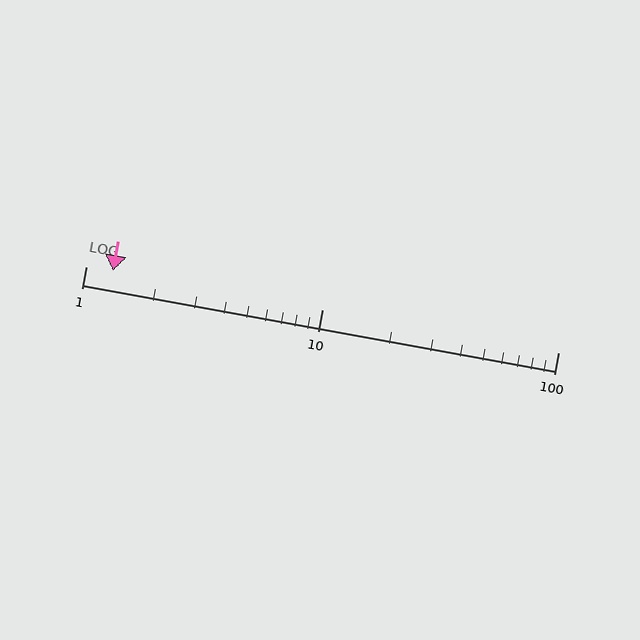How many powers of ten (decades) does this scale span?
The scale spans 2 decades, from 1 to 100.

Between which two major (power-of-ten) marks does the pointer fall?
The pointer is between 1 and 10.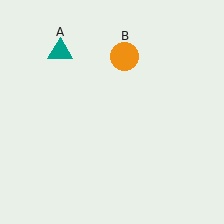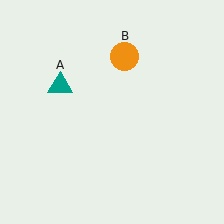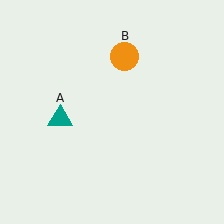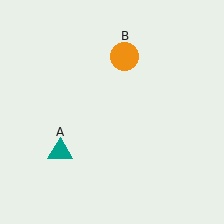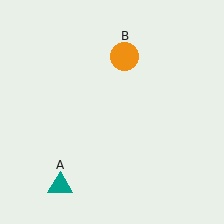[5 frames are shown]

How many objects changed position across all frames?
1 object changed position: teal triangle (object A).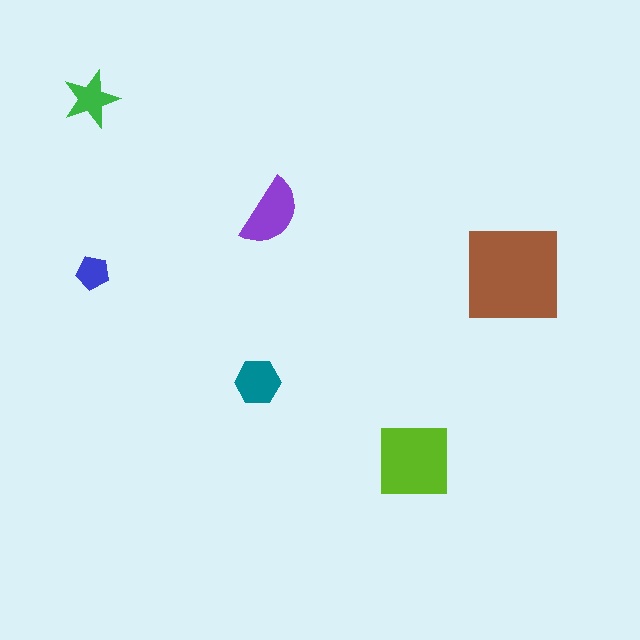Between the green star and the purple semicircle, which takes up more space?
The purple semicircle.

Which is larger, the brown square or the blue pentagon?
The brown square.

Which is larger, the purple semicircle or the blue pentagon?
The purple semicircle.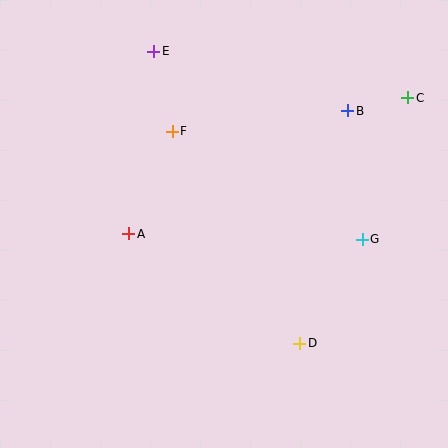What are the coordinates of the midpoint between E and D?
The midpoint between E and D is at (227, 197).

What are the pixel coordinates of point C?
Point C is at (408, 98).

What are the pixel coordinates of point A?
Point A is at (129, 234).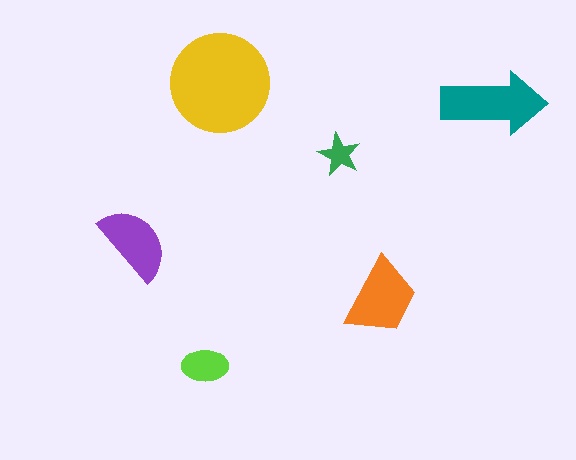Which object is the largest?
The yellow circle.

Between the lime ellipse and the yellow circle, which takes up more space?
The yellow circle.